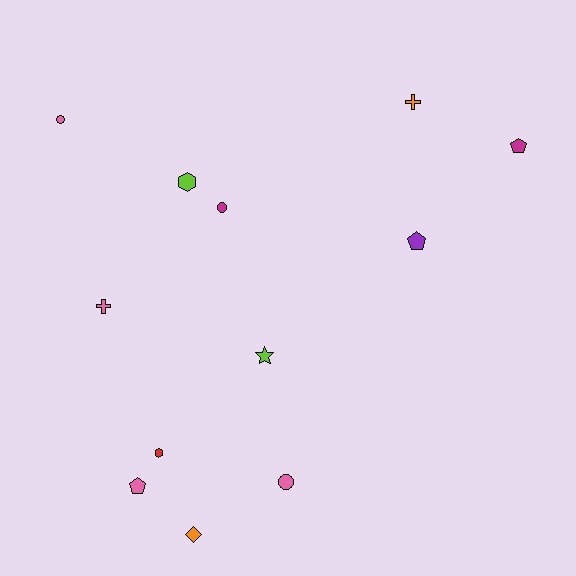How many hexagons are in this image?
There are 2 hexagons.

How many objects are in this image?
There are 12 objects.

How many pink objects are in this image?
There are 4 pink objects.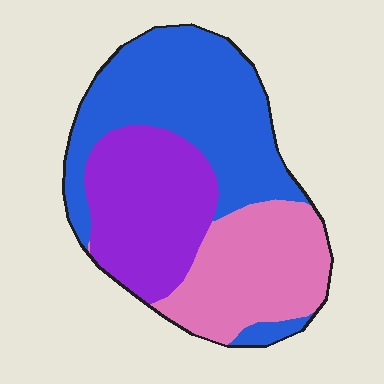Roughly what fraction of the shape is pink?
Pink covers roughly 30% of the shape.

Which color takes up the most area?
Blue, at roughly 45%.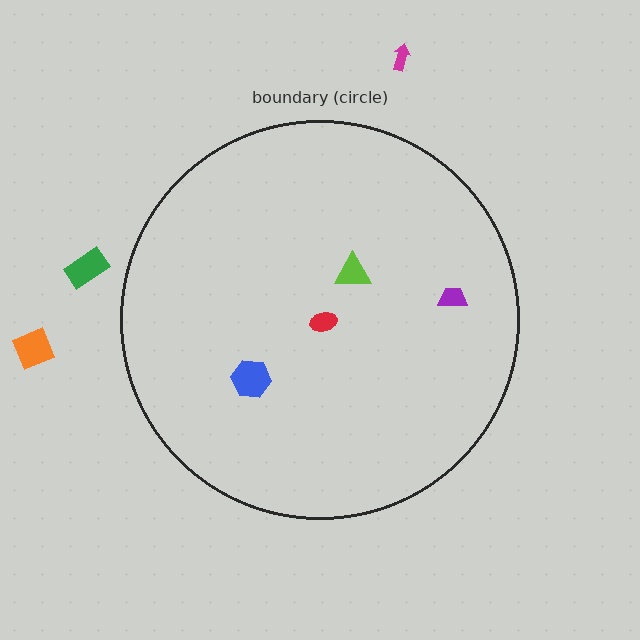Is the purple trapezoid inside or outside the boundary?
Inside.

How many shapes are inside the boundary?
4 inside, 3 outside.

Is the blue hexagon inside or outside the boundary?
Inside.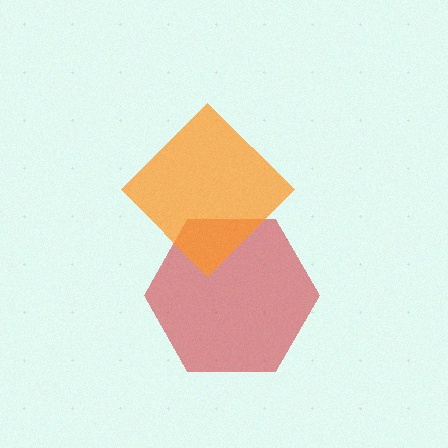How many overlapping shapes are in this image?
There are 2 overlapping shapes in the image.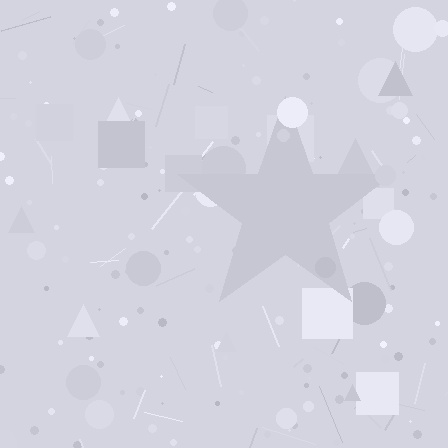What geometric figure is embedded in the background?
A star is embedded in the background.